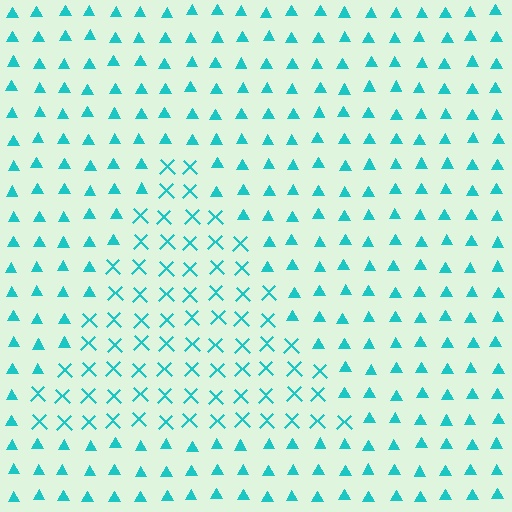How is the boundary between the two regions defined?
The boundary is defined by a change in element shape: X marks inside vs. triangles outside. All elements share the same color and spacing.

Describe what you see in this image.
The image is filled with small cyan elements arranged in a uniform grid. A triangle-shaped region contains X marks, while the surrounding area contains triangles. The boundary is defined purely by the change in element shape.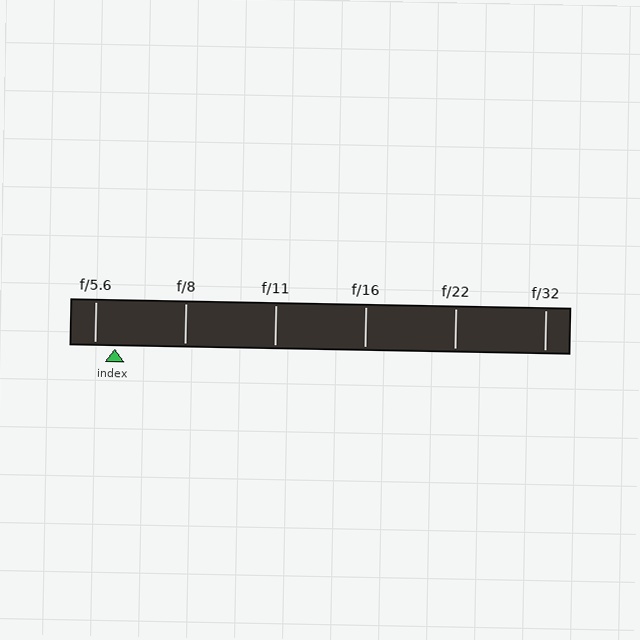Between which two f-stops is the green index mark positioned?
The index mark is between f/5.6 and f/8.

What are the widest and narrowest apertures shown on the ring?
The widest aperture shown is f/5.6 and the narrowest is f/32.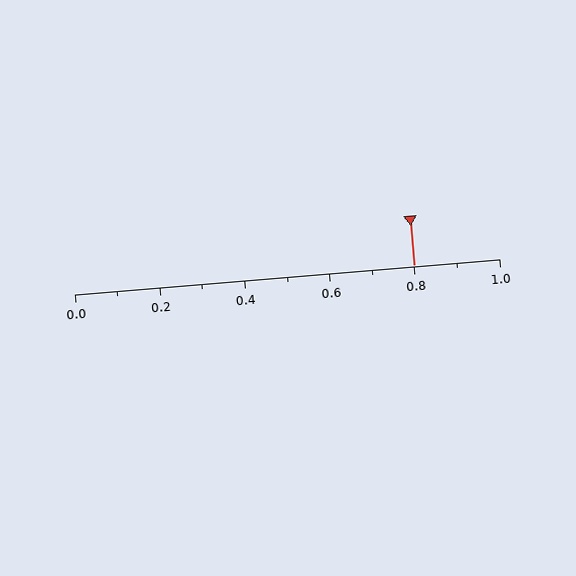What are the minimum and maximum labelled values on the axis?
The axis runs from 0.0 to 1.0.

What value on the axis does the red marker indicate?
The marker indicates approximately 0.8.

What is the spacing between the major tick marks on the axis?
The major ticks are spaced 0.2 apart.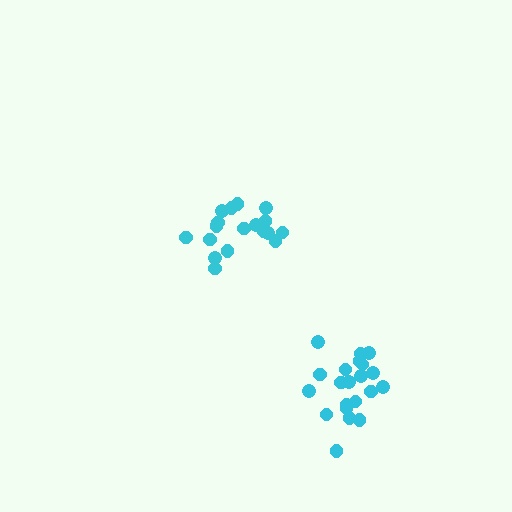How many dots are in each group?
Group 1: 21 dots, Group 2: 18 dots (39 total).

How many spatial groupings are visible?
There are 2 spatial groupings.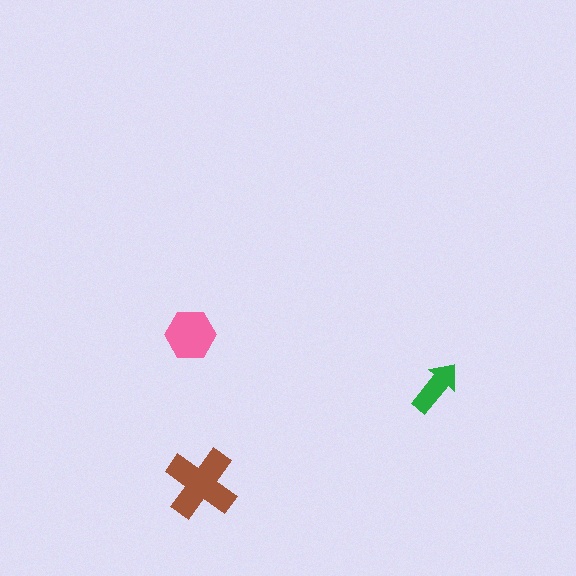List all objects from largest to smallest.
The brown cross, the pink hexagon, the green arrow.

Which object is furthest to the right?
The green arrow is rightmost.